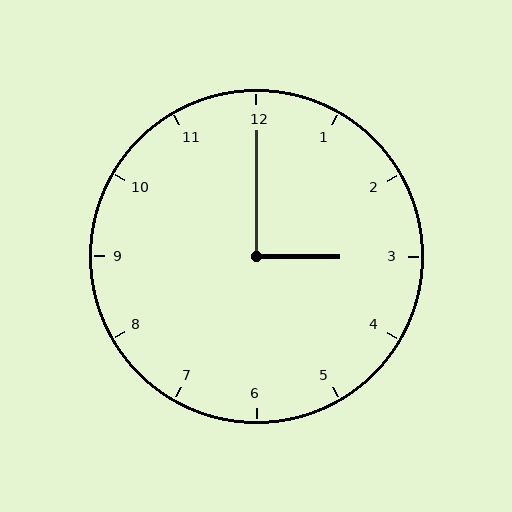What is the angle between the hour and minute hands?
Approximately 90 degrees.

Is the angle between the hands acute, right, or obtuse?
It is right.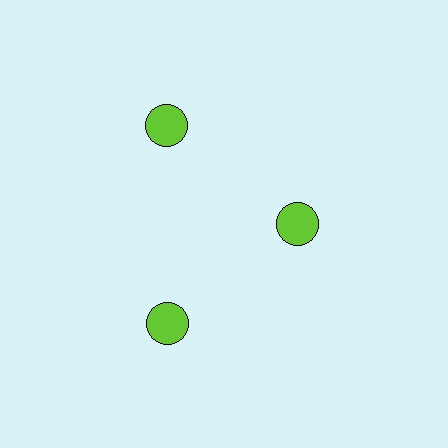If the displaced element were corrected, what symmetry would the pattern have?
It would have 3-fold rotational symmetry — the pattern would map onto itself every 120 degrees.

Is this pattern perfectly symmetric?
No. The 3 lime circles are arranged in a ring, but one element near the 3 o'clock position is pulled inward toward the center, breaking the 3-fold rotational symmetry.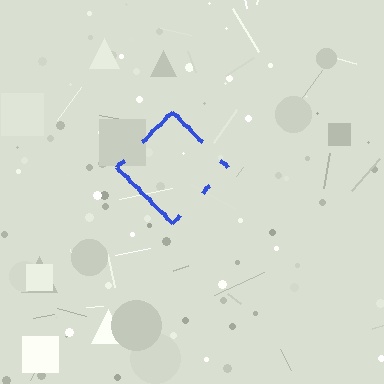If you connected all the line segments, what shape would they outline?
They would outline a diamond.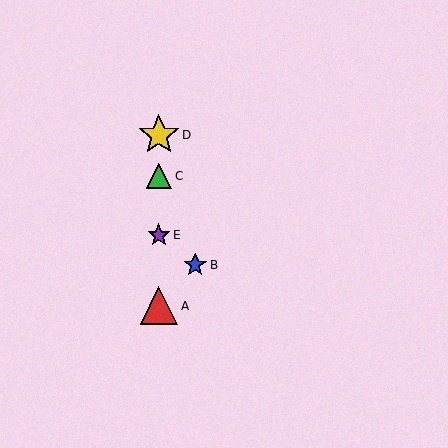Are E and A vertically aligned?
Yes, both are at x≈159.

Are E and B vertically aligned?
No, E is at x≈159 and B is at x≈195.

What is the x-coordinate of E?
Object E is at x≈159.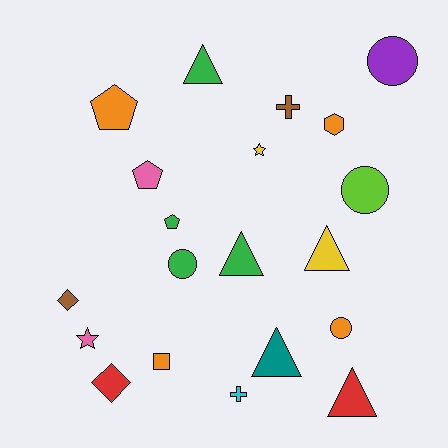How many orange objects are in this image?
There are 4 orange objects.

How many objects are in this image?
There are 20 objects.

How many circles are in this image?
There are 4 circles.